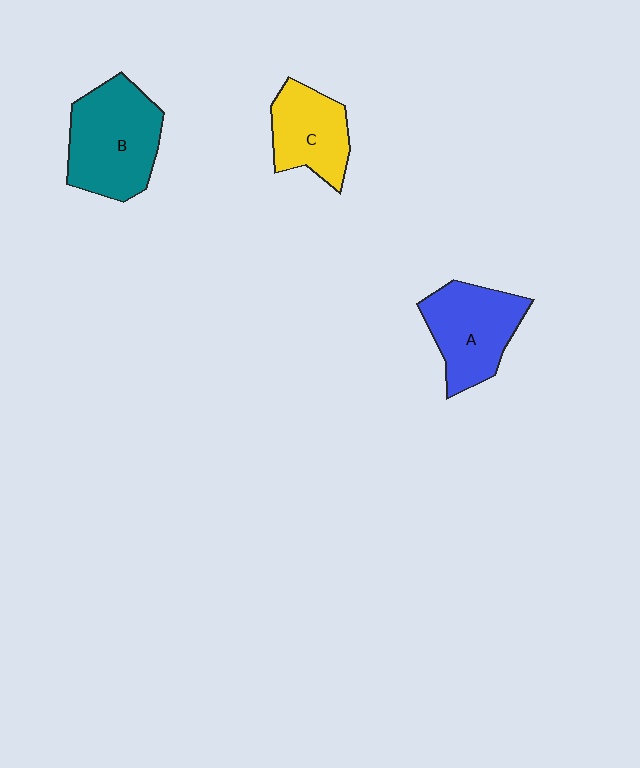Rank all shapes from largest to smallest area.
From largest to smallest: B (teal), A (blue), C (yellow).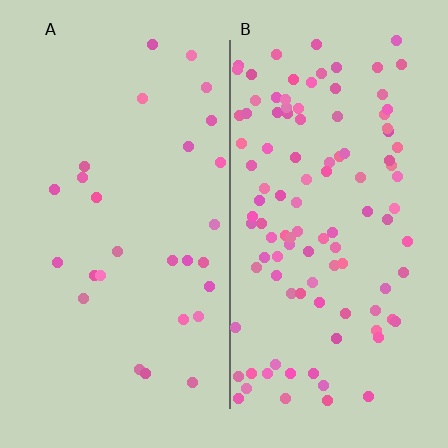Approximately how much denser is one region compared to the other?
Approximately 3.9× — region B over region A.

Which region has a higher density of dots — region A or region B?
B (the right).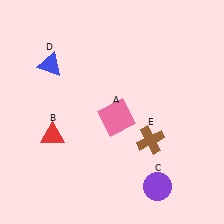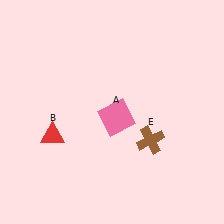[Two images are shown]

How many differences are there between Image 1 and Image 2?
There are 2 differences between the two images.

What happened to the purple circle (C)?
The purple circle (C) was removed in Image 2. It was in the bottom-right area of Image 1.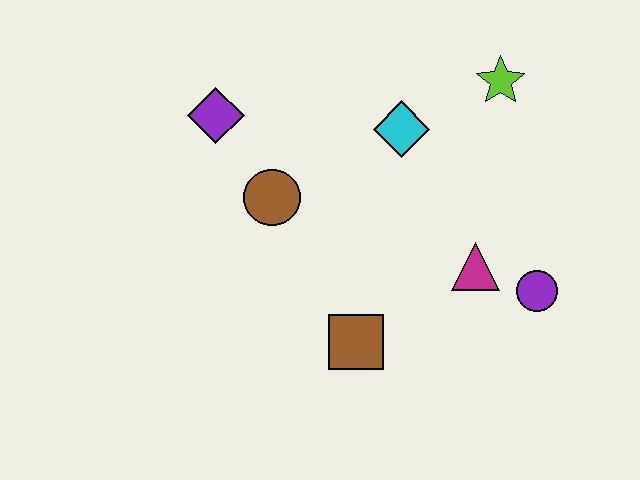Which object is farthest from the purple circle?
The purple diamond is farthest from the purple circle.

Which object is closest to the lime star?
The cyan diamond is closest to the lime star.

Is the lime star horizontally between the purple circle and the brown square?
Yes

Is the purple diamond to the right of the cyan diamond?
No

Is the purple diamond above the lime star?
No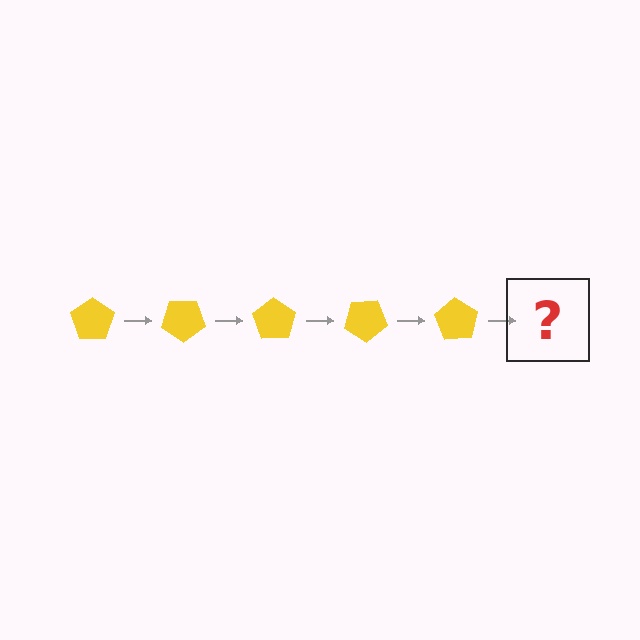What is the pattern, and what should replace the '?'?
The pattern is that the pentagon rotates 35 degrees each step. The '?' should be a yellow pentagon rotated 175 degrees.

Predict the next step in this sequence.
The next step is a yellow pentagon rotated 175 degrees.